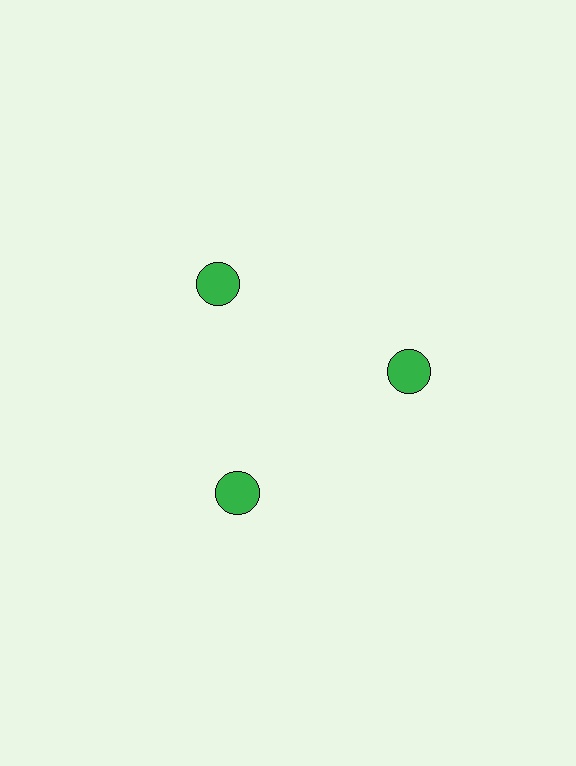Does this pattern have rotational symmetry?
Yes, this pattern has 3-fold rotational symmetry. It looks the same after rotating 120 degrees around the center.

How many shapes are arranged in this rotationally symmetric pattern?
There are 3 shapes, arranged in 3 groups of 1.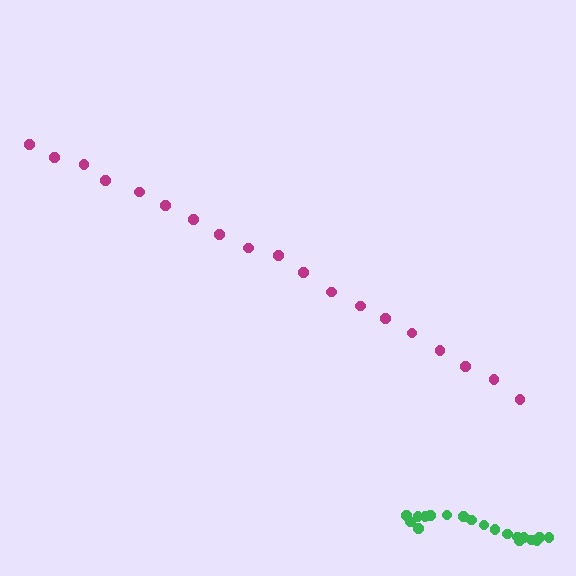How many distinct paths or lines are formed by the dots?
There are 2 distinct paths.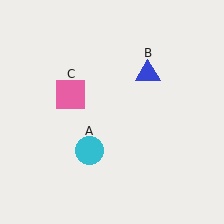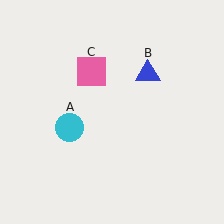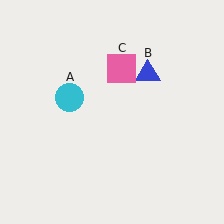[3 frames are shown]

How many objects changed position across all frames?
2 objects changed position: cyan circle (object A), pink square (object C).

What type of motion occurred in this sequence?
The cyan circle (object A), pink square (object C) rotated clockwise around the center of the scene.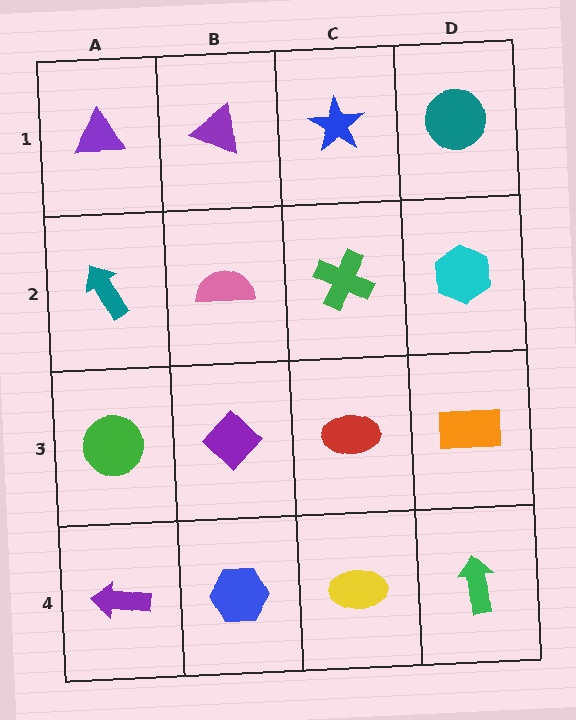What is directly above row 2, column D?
A teal circle.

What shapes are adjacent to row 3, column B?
A pink semicircle (row 2, column B), a blue hexagon (row 4, column B), a green circle (row 3, column A), a red ellipse (row 3, column C).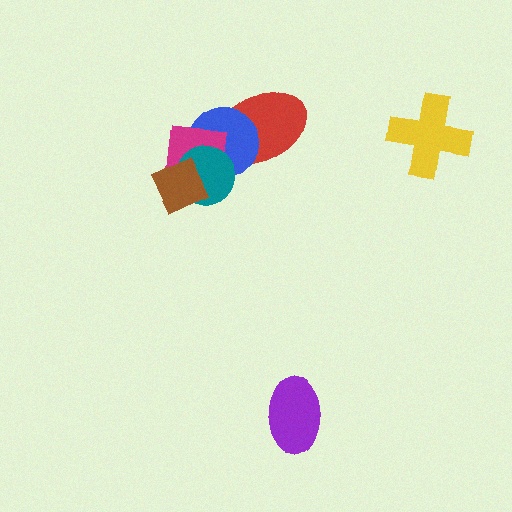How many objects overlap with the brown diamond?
2 objects overlap with the brown diamond.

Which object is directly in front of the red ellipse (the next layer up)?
The blue circle is directly in front of the red ellipse.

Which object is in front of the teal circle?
The brown diamond is in front of the teal circle.